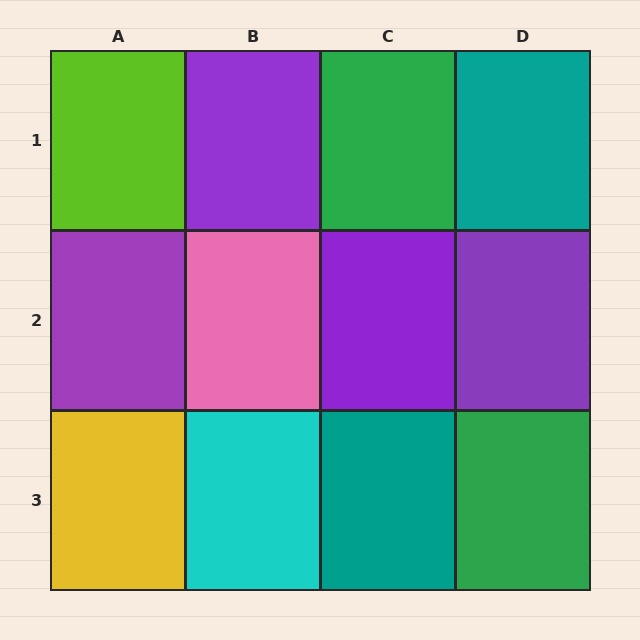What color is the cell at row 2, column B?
Pink.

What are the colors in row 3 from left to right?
Yellow, cyan, teal, green.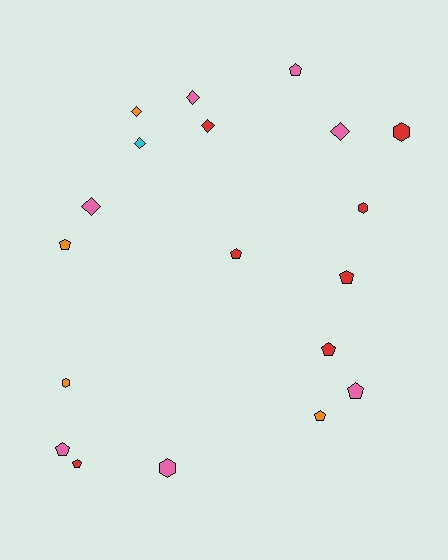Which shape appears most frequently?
Pentagon, with 9 objects.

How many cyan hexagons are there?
There are no cyan hexagons.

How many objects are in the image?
There are 19 objects.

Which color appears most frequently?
Red, with 7 objects.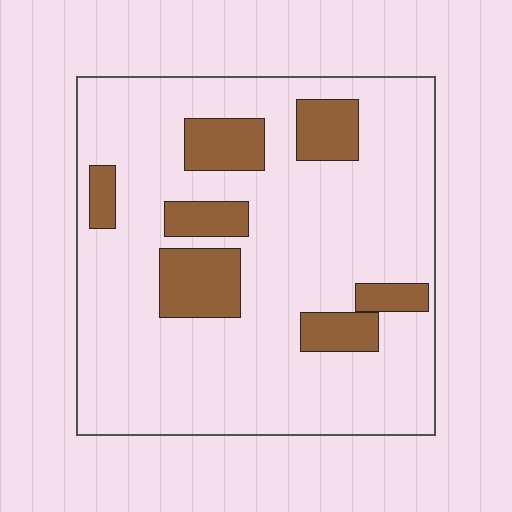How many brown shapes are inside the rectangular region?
7.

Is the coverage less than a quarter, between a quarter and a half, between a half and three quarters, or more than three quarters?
Less than a quarter.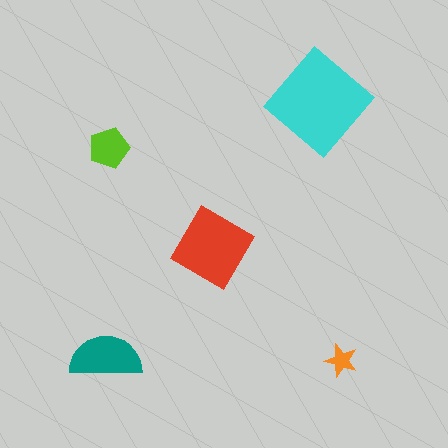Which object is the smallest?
The orange star.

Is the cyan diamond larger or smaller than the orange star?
Larger.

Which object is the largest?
The cyan diamond.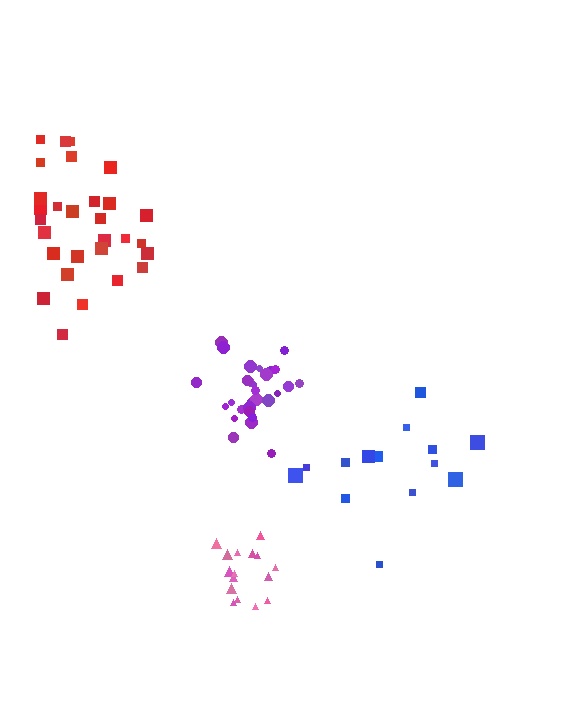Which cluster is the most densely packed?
Purple.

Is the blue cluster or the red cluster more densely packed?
Red.